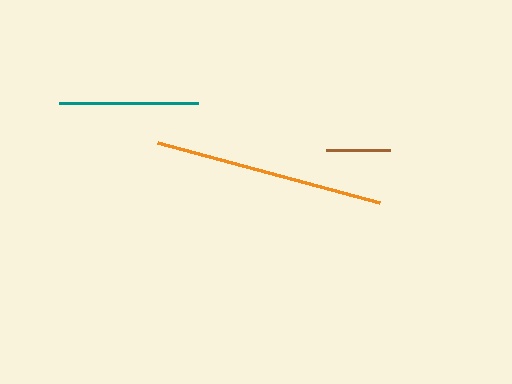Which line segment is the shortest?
The brown line is the shortest at approximately 64 pixels.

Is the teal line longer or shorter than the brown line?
The teal line is longer than the brown line.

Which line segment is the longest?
The orange line is the longest at approximately 229 pixels.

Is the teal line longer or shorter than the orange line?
The orange line is longer than the teal line.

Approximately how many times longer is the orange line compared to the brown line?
The orange line is approximately 3.6 times the length of the brown line.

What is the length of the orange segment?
The orange segment is approximately 229 pixels long.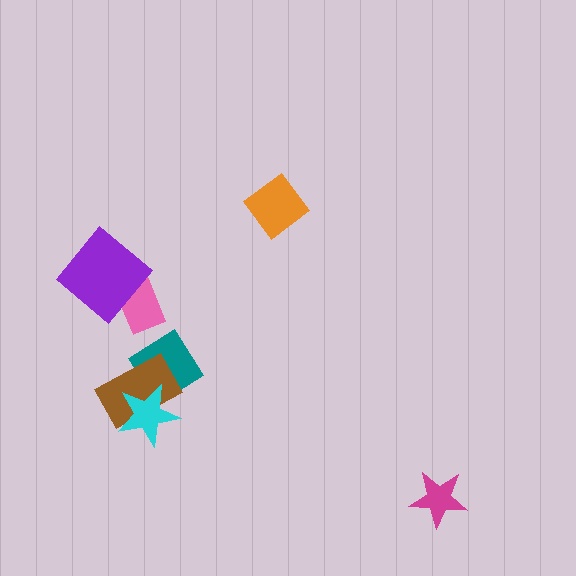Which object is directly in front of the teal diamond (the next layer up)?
The brown rectangle is directly in front of the teal diamond.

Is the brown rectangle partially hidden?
Yes, it is partially covered by another shape.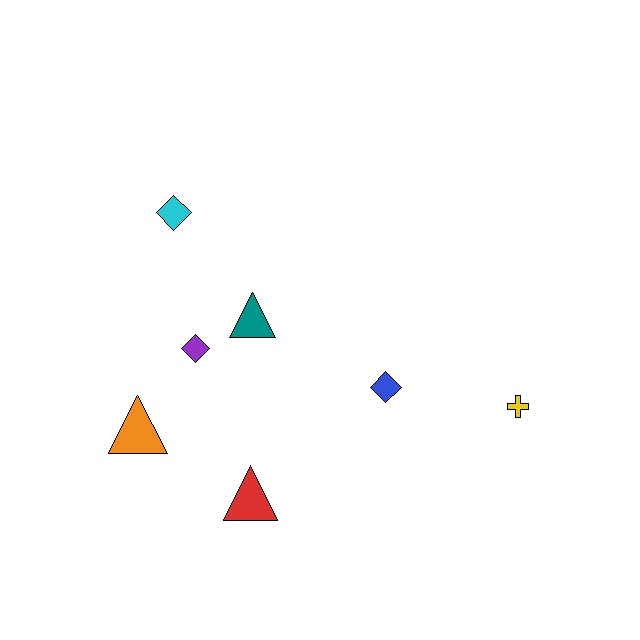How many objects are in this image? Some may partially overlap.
There are 7 objects.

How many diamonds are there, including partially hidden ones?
There are 3 diamonds.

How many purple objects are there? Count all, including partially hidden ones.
There is 1 purple object.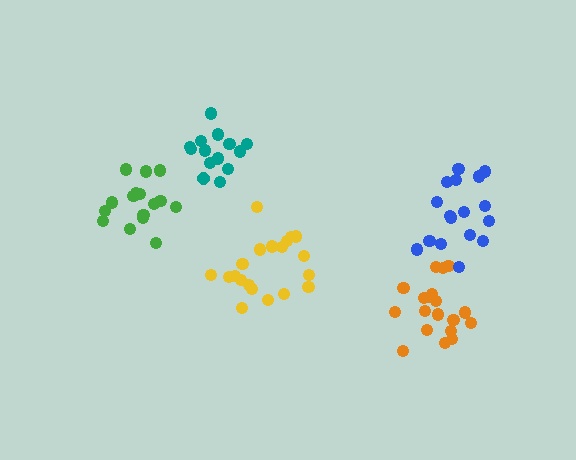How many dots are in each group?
Group 1: 14 dots, Group 2: 16 dots, Group 3: 19 dots, Group 4: 20 dots, Group 5: 17 dots (86 total).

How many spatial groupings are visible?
There are 5 spatial groupings.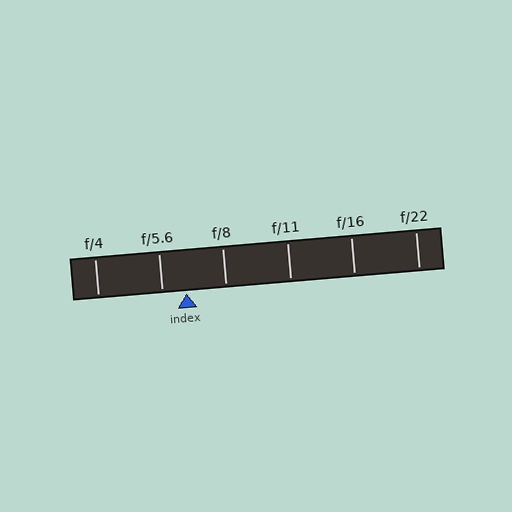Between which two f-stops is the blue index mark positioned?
The index mark is between f/5.6 and f/8.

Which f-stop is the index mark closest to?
The index mark is closest to f/5.6.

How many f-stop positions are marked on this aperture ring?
There are 6 f-stop positions marked.